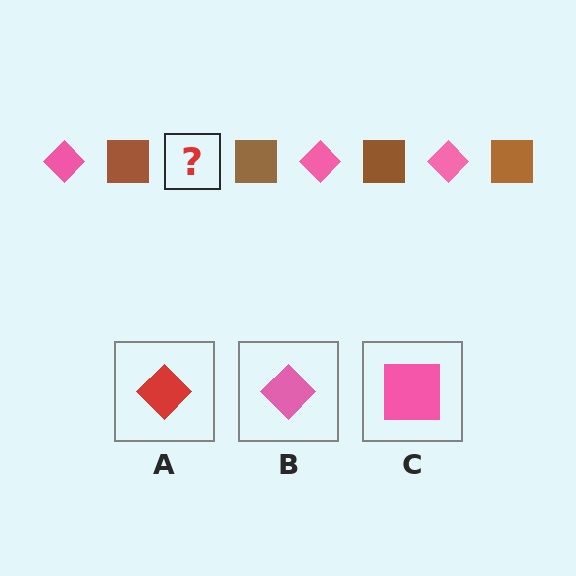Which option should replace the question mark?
Option B.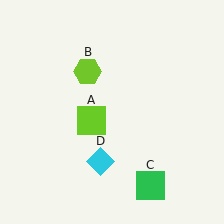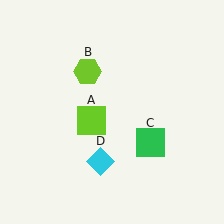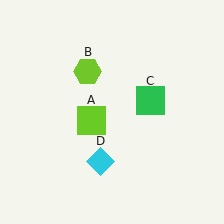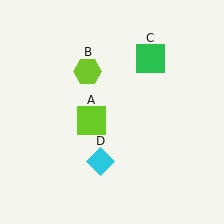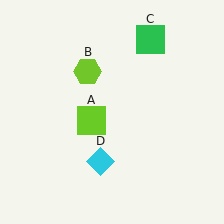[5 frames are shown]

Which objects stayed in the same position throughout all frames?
Lime square (object A) and lime hexagon (object B) and cyan diamond (object D) remained stationary.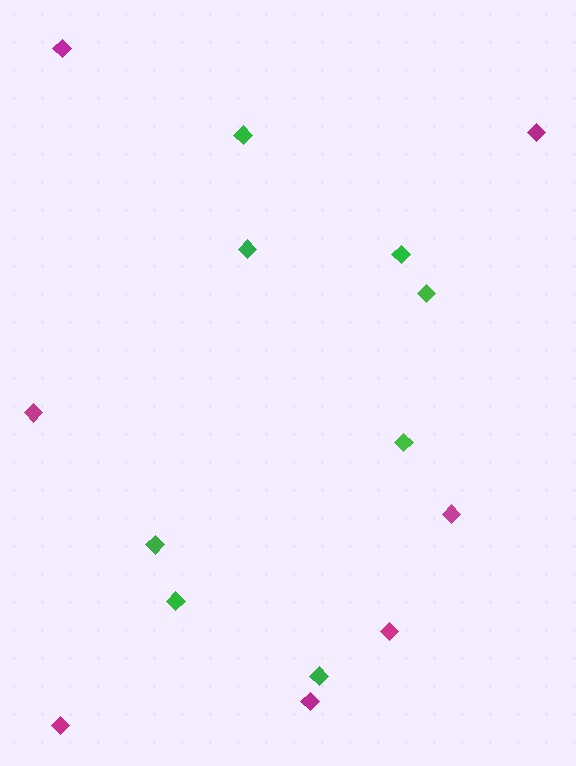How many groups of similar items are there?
There are 2 groups: one group of green diamonds (8) and one group of magenta diamonds (7).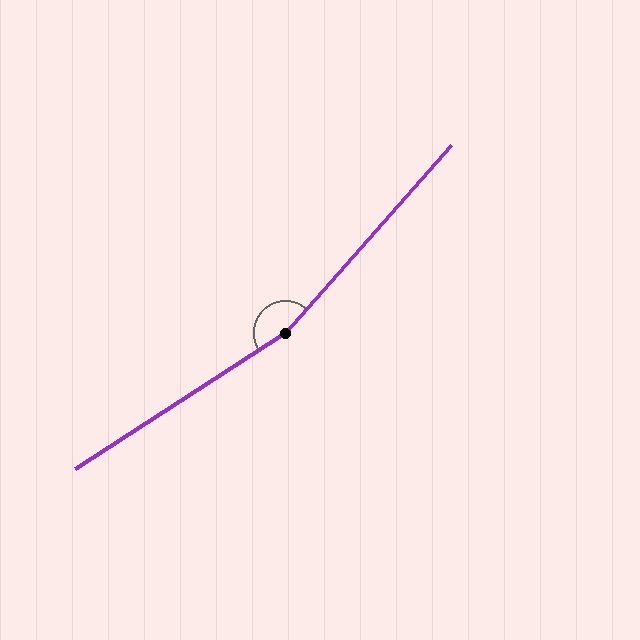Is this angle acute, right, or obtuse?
It is obtuse.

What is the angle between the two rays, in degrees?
Approximately 164 degrees.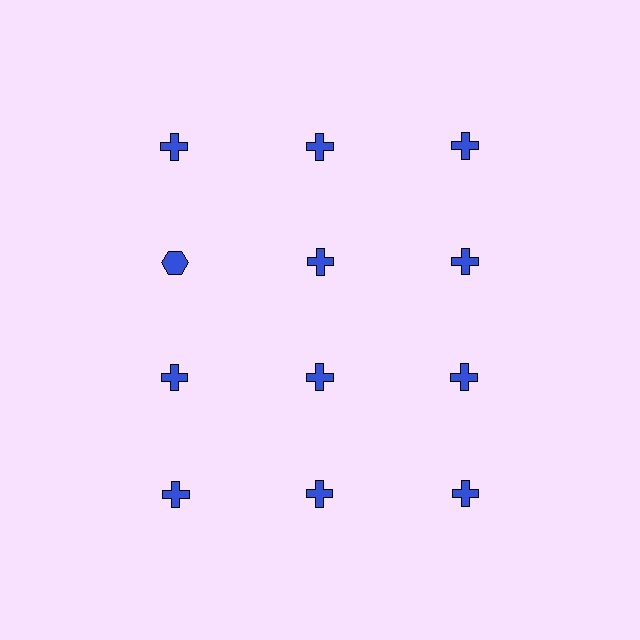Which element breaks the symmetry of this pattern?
The blue hexagon in the second row, leftmost column breaks the symmetry. All other shapes are blue crosses.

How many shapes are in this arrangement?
There are 12 shapes arranged in a grid pattern.